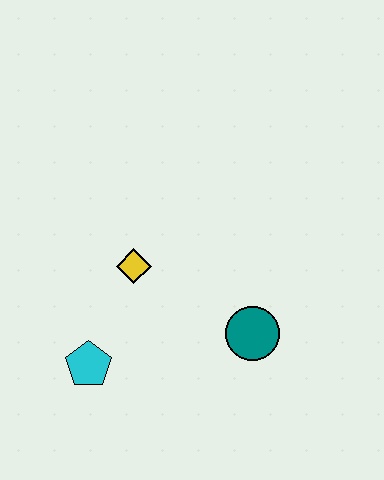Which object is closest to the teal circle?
The yellow diamond is closest to the teal circle.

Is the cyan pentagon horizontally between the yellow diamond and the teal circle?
No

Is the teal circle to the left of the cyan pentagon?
No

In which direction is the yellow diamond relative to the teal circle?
The yellow diamond is to the left of the teal circle.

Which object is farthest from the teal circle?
The cyan pentagon is farthest from the teal circle.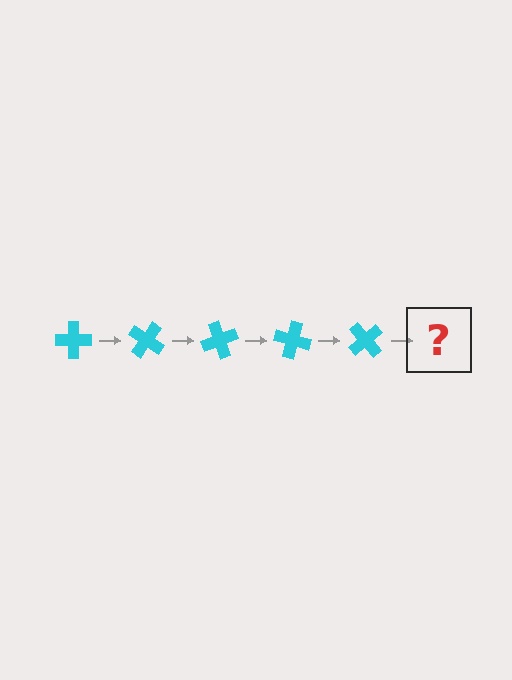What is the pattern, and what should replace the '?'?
The pattern is that the cross rotates 35 degrees each step. The '?' should be a cyan cross rotated 175 degrees.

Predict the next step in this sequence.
The next step is a cyan cross rotated 175 degrees.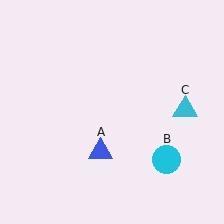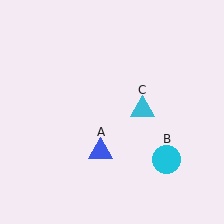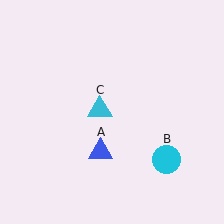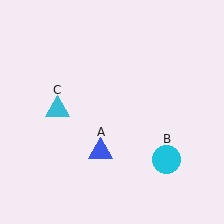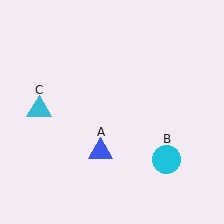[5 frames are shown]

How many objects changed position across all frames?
1 object changed position: cyan triangle (object C).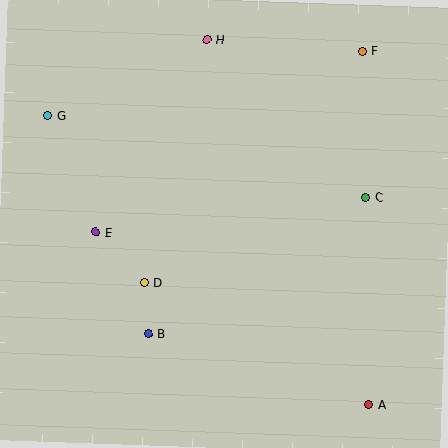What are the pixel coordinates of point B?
Point B is at (148, 334).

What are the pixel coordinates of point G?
Point G is at (47, 115).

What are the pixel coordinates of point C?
Point C is at (366, 197).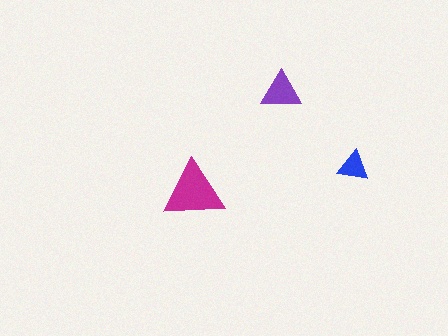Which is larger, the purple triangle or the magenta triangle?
The magenta one.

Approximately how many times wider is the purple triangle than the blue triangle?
About 1.5 times wider.